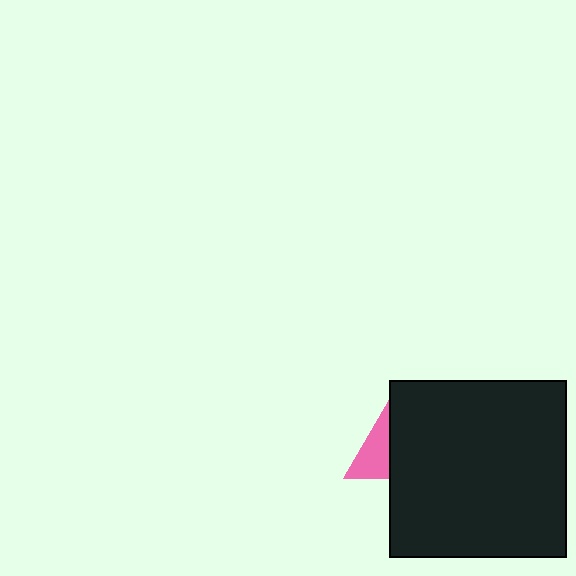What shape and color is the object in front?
The object in front is a black square.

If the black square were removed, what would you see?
You would see the complete pink triangle.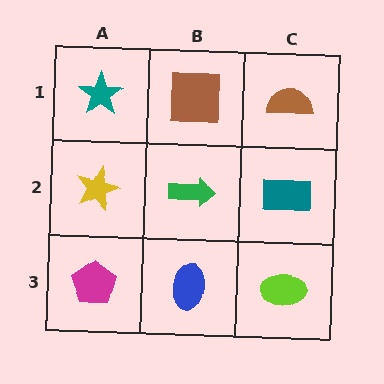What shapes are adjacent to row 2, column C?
A brown semicircle (row 1, column C), a lime ellipse (row 3, column C), a green arrow (row 2, column B).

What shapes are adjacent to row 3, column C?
A teal rectangle (row 2, column C), a blue ellipse (row 3, column B).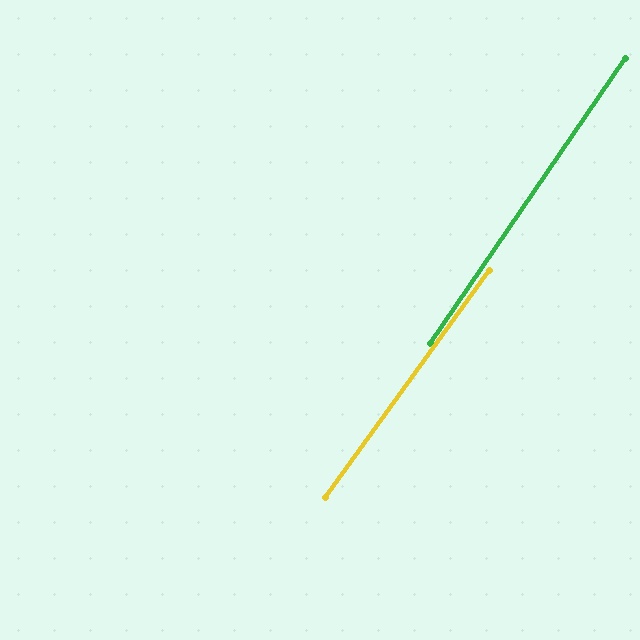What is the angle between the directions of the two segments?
Approximately 1 degree.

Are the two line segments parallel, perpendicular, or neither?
Parallel — their directions differ by only 1.5°.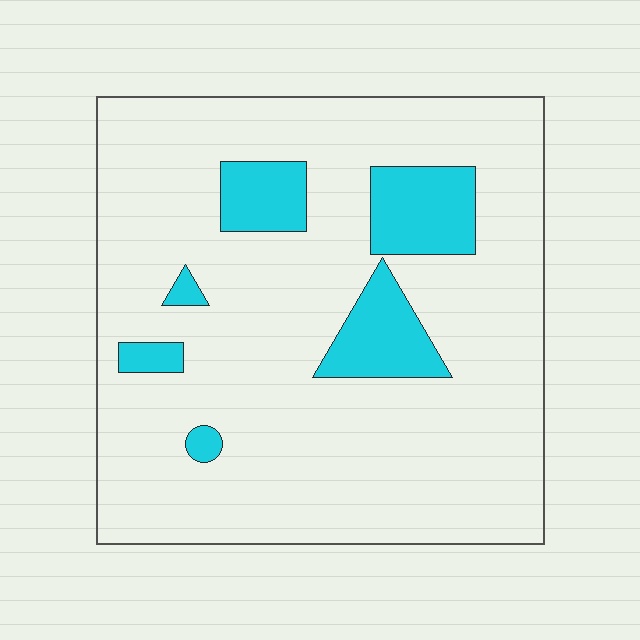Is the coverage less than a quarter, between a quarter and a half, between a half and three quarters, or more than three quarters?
Less than a quarter.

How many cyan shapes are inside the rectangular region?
6.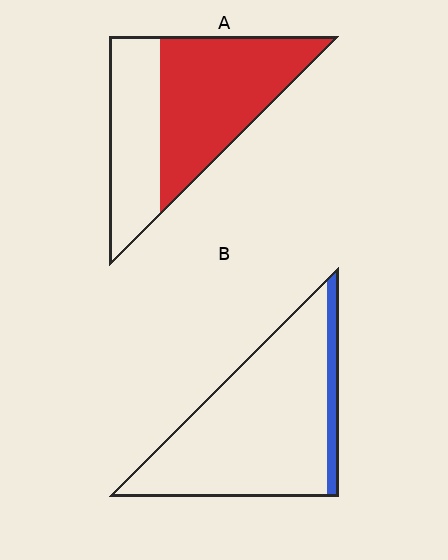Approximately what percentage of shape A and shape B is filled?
A is approximately 60% and B is approximately 10%.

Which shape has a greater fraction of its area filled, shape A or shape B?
Shape A.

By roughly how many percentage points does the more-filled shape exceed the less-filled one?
By roughly 50 percentage points (A over B).